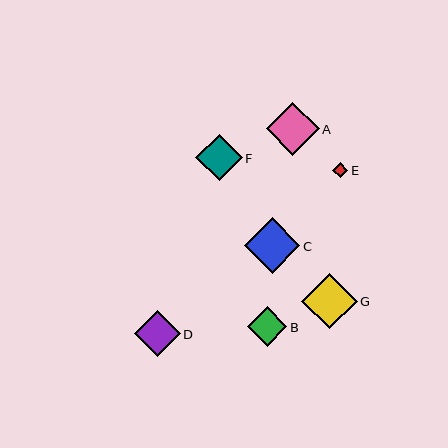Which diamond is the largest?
Diamond C is the largest with a size of approximately 56 pixels.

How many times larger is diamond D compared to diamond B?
Diamond D is approximately 1.2 times the size of diamond B.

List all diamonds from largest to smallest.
From largest to smallest: C, G, A, F, D, B, E.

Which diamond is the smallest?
Diamond E is the smallest with a size of approximately 15 pixels.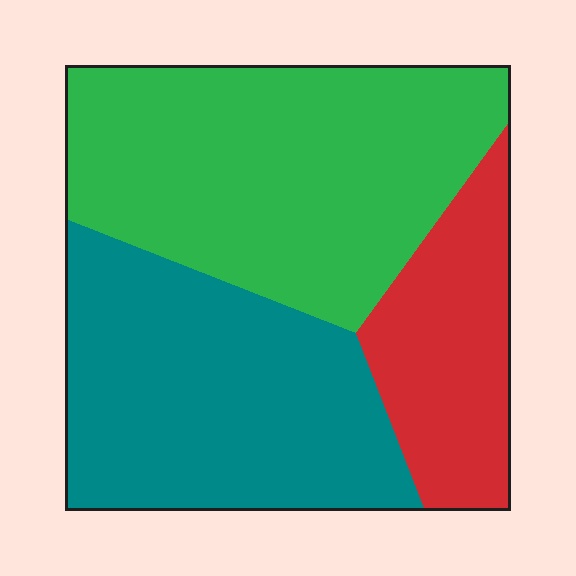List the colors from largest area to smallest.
From largest to smallest: green, teal, red.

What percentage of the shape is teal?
Teal covers about 35% of the shape.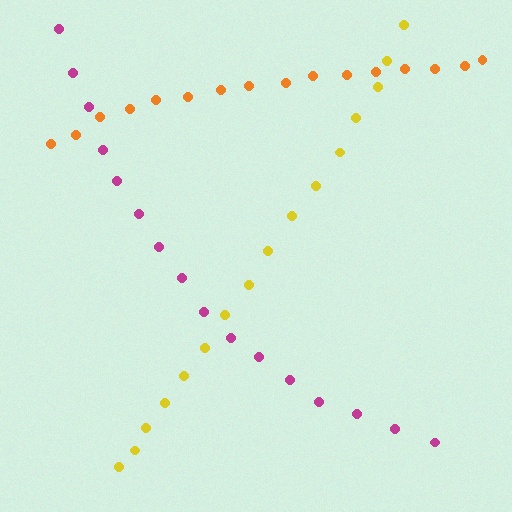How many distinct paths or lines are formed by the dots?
There are 3 distinct paths.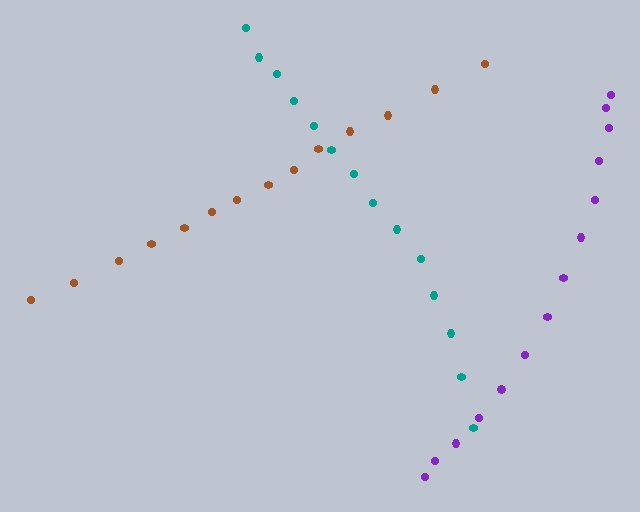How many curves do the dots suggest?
There are 3 distinct paths.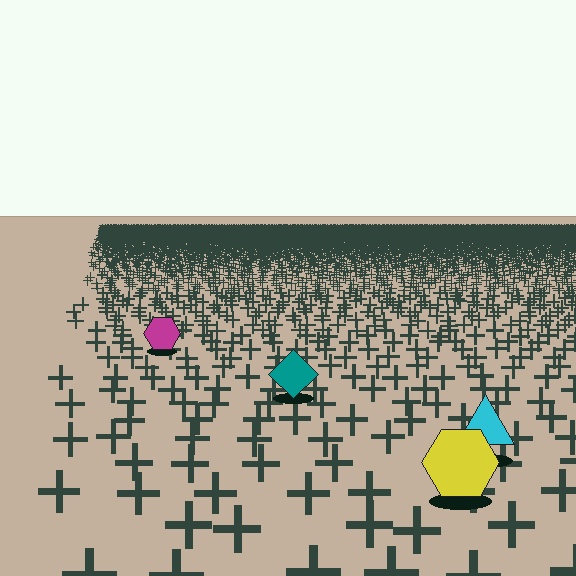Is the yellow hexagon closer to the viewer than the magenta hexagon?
Yes. The yellow hexagon is closer — you can tell from the texture gradient: the ground texture is coarser near it.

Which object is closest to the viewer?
The yellow hexagon is closest. The texture marks near it are larger and more spread out.